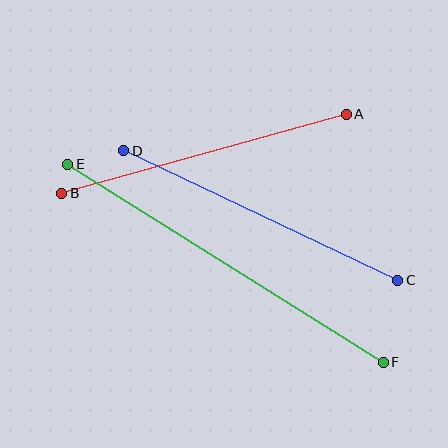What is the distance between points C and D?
The distance is approximately 303 pixels.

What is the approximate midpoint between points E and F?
The midpoint is at approximately (225, 263) pixels.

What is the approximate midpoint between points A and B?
The midpoint is at approximately (204, 154) pixels.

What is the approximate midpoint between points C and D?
The midpoint is at approximately (261, 215) pixels.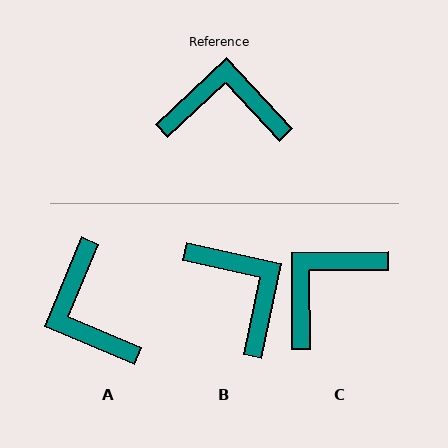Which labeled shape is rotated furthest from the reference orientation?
A, about 114 degrees away.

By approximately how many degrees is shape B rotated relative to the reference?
Approximately 55 degrees clockwise.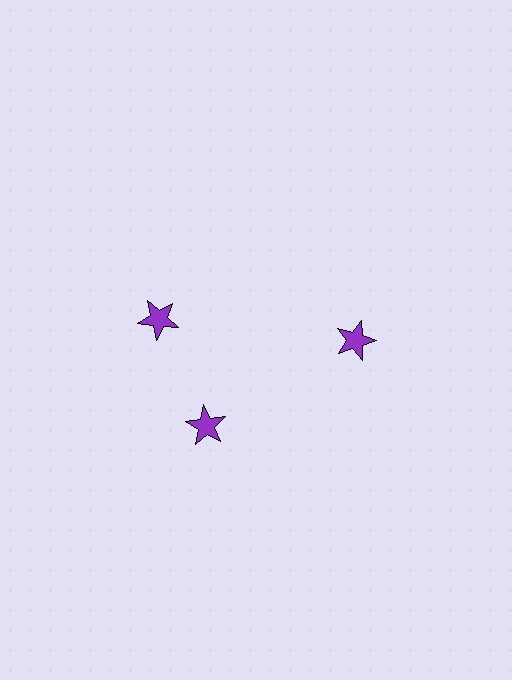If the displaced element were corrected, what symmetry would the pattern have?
It would have 3-fold rotational symmetry — the pattern would map onto itself every 120 degrees.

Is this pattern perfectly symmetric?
No. The 3 purple stars are arranged in a ring, but one element near the 11 o'clock position is rotated out of alignment along the ring, breaking the 3-fold rotational symmetry.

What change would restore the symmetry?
The symmetry would be restored by rotating it back into even spacing with its neighbors so that all 3 stars sit at equal angles and equal distance from the center.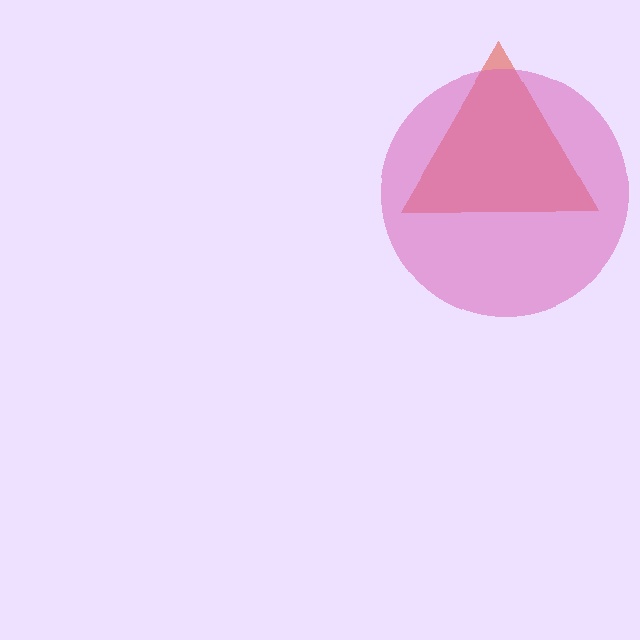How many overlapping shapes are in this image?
There are 2 overlapping shapes in the image.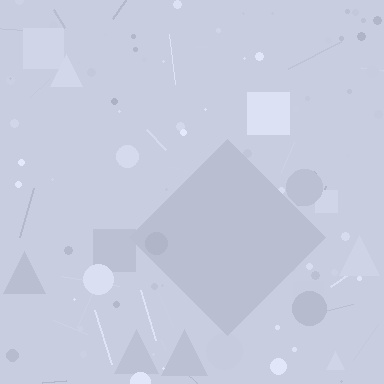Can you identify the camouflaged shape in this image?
The camouflaged shape is a diamond.